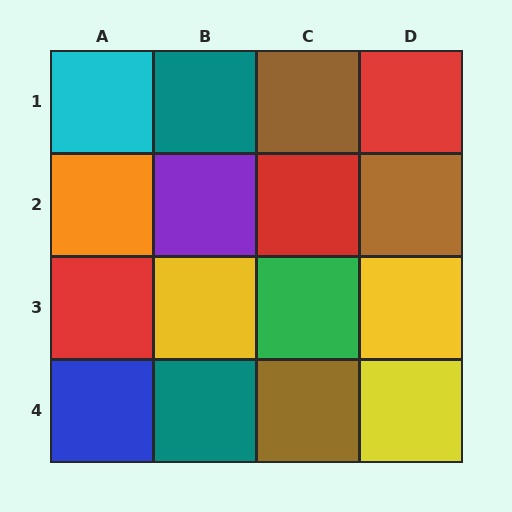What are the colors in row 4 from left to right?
Blue, teal, brown, yellow.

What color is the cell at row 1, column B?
Teal.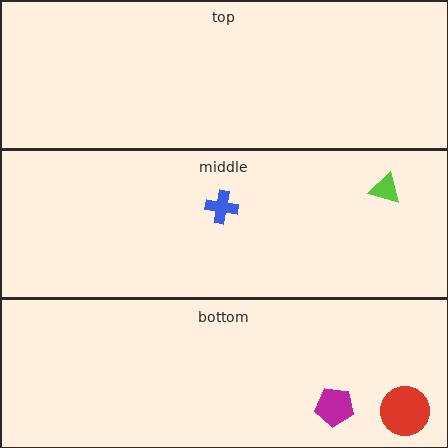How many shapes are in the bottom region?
2.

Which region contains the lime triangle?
The middle region.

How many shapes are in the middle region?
2.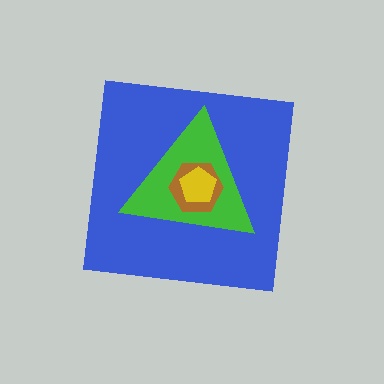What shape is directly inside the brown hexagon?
The yellow pentagon.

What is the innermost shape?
The yellow pentagon.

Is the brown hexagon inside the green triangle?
Yes.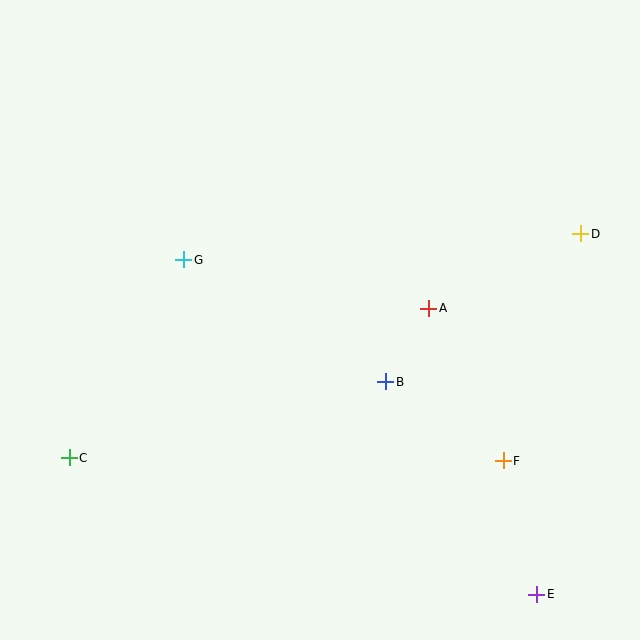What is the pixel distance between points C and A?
The distance between C and A is 389 pixels.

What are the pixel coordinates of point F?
Point F is at (503, 461).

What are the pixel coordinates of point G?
Point G is at (184, 260).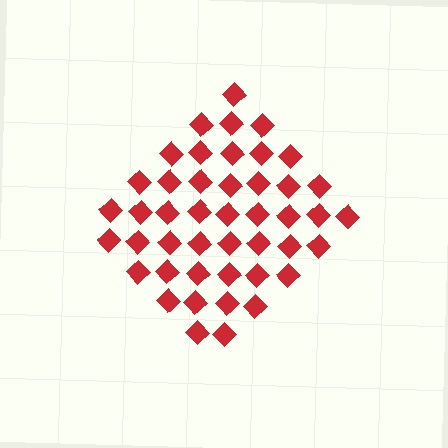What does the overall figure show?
The overall figure shows a diamond.